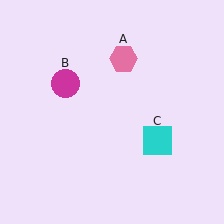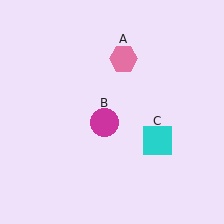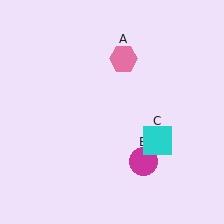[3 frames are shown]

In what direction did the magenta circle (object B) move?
The magenta circle (object B) moved down and to the right.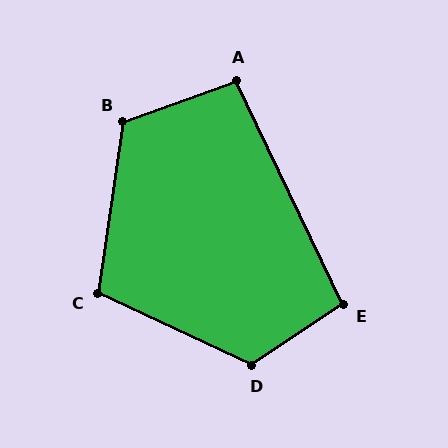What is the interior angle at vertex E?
Approximately 98 degrees (obtuse).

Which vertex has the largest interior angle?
D, at approximately 121 degrees.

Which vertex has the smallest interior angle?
A, at approximately 96 degrees.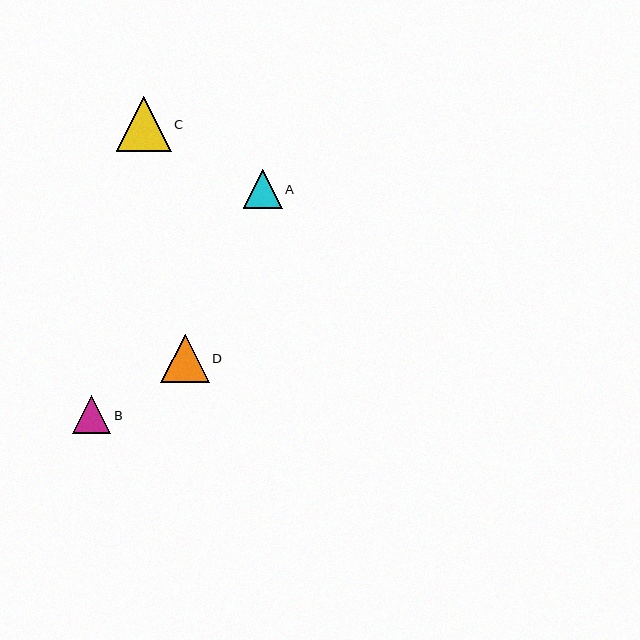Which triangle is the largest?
Triangle C is the largest with a size of approximately 55 pixels.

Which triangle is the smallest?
Triangle B is the smallest with a size of approximately 38 pixels.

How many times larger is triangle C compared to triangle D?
Triangle C is approximately 1.1 times the size of triangle D.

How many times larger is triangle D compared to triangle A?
Triangle D is approximately 1.2 times the size of triangle A.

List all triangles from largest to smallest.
From largest to smallest: C, D, A, B.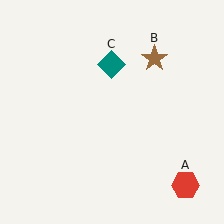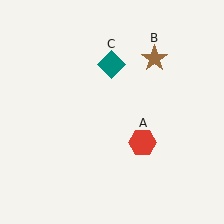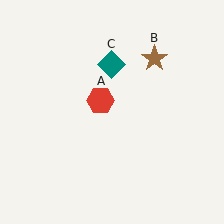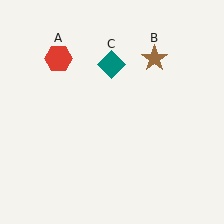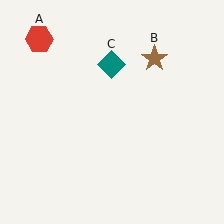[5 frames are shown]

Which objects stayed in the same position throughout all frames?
Brown star (object B) and teal diamond (object C) remained stationary.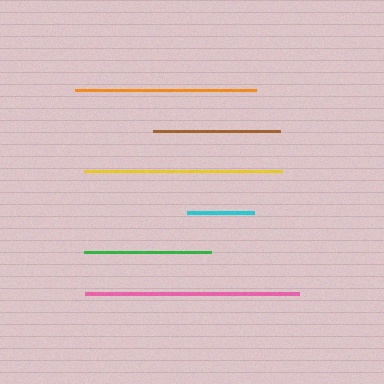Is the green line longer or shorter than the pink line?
The pink line is longer than the green line.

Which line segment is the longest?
The pink line is the longest at approximately 214 pixels.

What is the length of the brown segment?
The brown segment is approximately 126 pixels long.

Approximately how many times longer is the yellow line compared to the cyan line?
The yellow line is approximately 3.0 times the length of the cyan line.